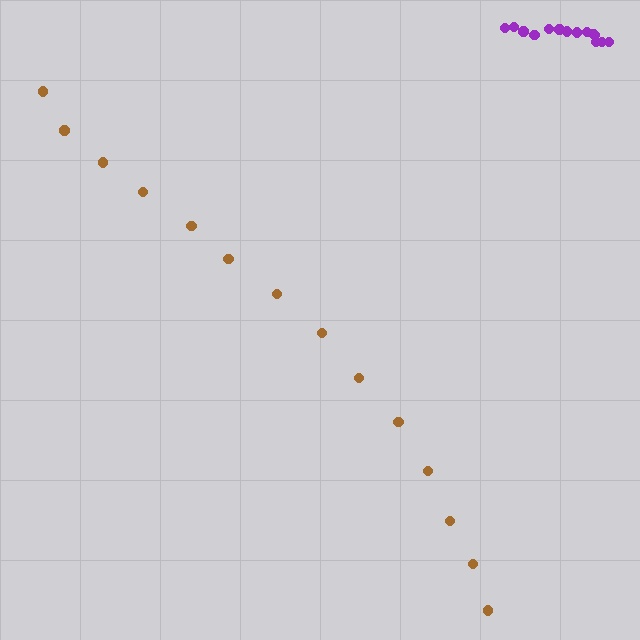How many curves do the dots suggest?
There are 2 distinct paths.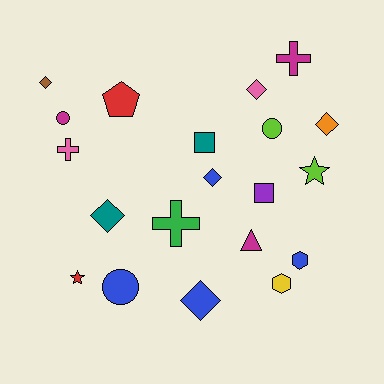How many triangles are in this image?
There is 1 triangle.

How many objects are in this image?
There are 20 objects.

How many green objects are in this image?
There is 1 green object.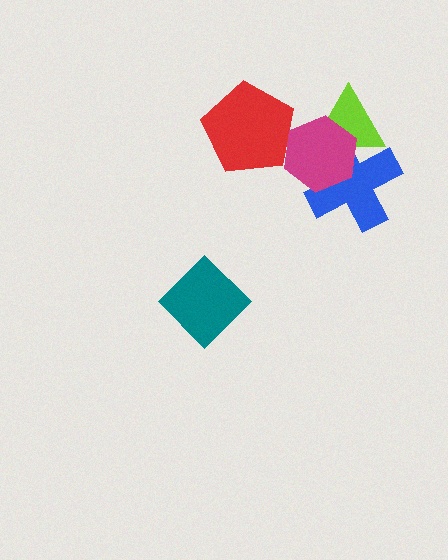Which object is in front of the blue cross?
The magenta hexagon is in front of the blue cross.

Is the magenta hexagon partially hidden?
No, no other shape covers it.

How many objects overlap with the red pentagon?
1 object overlaps with the red pentagon.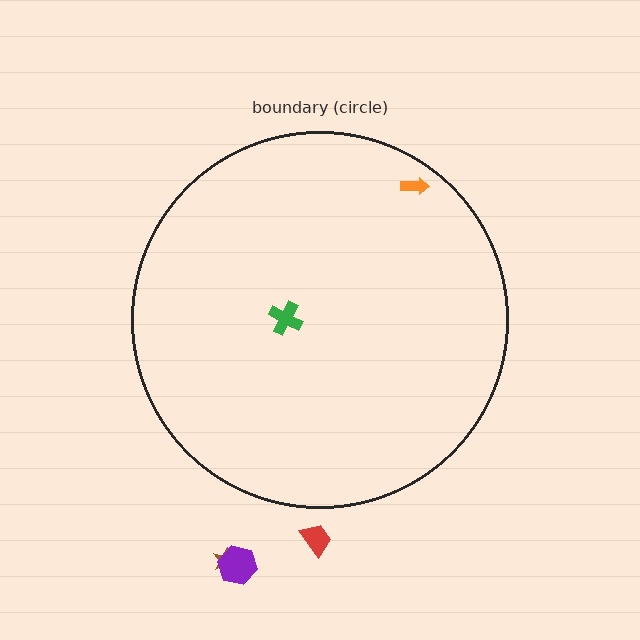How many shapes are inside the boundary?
2 inside, 3 outside.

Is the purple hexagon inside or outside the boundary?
Outside.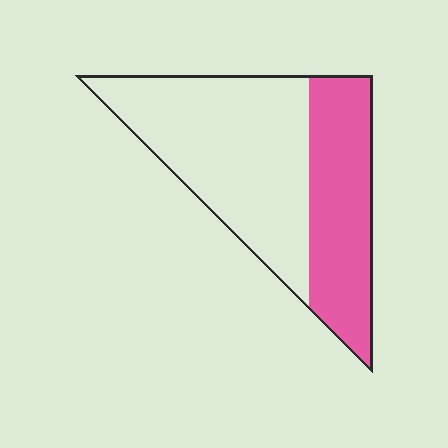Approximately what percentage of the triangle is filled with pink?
Approximately 40%.